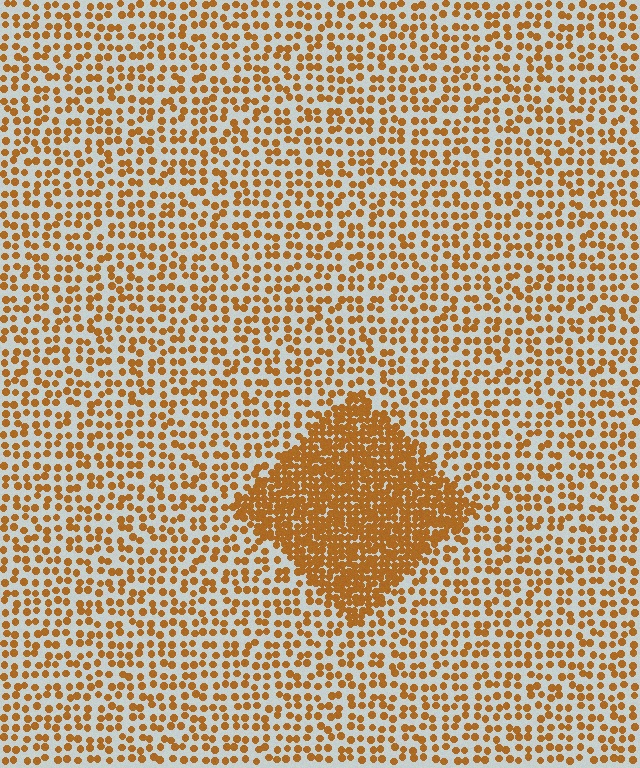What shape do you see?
I see a diamond.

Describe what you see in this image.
The image contains small brown elements arranged at two different densities. A diamond-shaped region is visible where the elements are more densely packed than the surrounding area.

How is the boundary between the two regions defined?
The boundary is defined by a change in element density (approximately 2.6x ratio). All elements are the same color, size, and shape.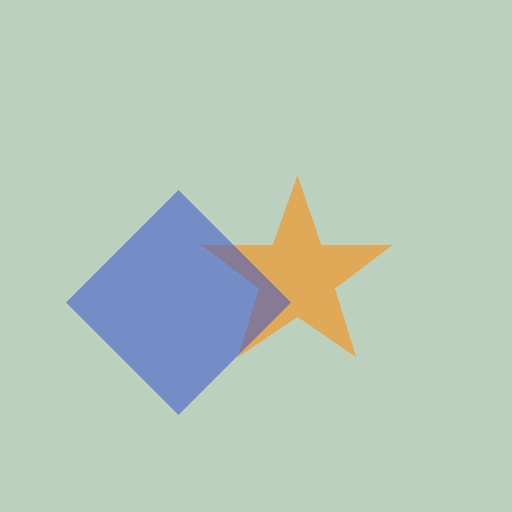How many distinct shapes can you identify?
There are 2 distinct shapes: an orange star, a blue diamond.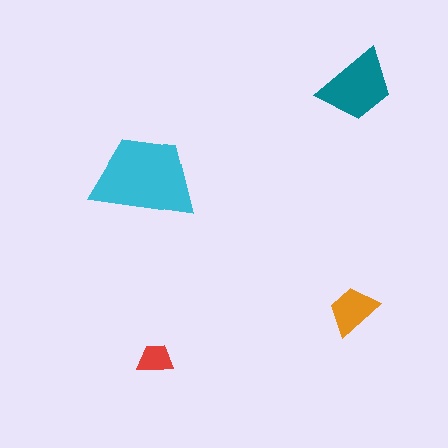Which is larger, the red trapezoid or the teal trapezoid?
The teal one.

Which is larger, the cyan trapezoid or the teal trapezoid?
The cyan one.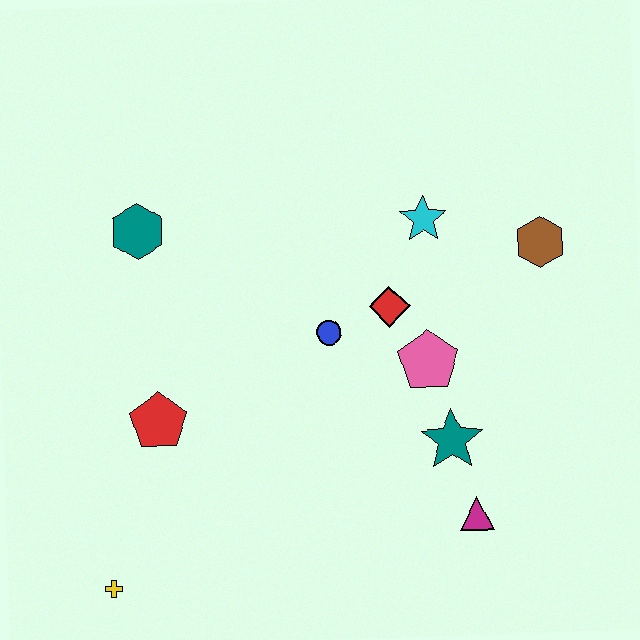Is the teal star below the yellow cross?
No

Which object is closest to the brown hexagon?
The cyan star is closest to the brown hexagon.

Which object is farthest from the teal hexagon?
The magenta triangle is farthest from the teal hexagon.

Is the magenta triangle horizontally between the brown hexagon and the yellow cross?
Yes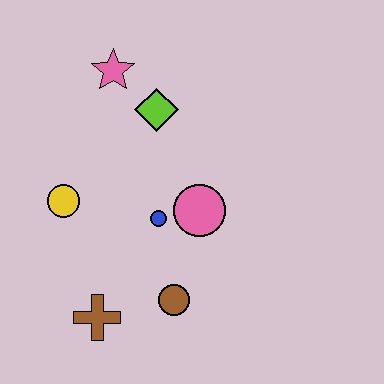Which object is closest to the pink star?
The lime diamond is closest to the pink star.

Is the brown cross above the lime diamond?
No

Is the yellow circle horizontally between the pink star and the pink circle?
No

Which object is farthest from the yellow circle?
The brown circle is farthest from the yellow circle.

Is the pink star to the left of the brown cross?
No